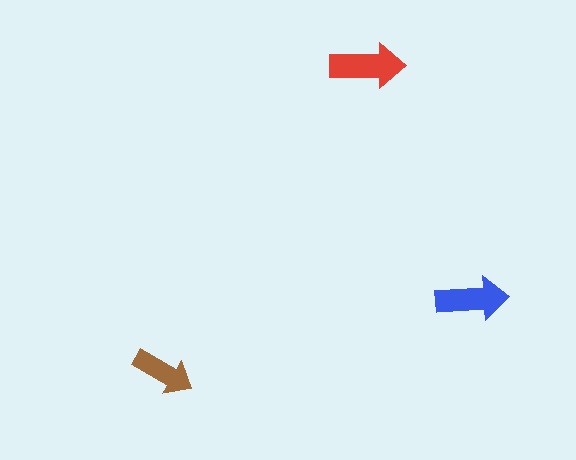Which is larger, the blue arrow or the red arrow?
The red one.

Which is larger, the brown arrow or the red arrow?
The red one.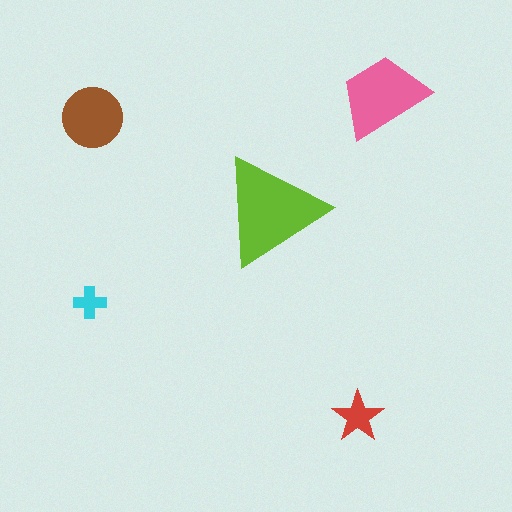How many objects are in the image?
There are 5 objects in the image.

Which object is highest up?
The pink trapezoid is topmost.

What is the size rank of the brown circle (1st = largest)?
3rd.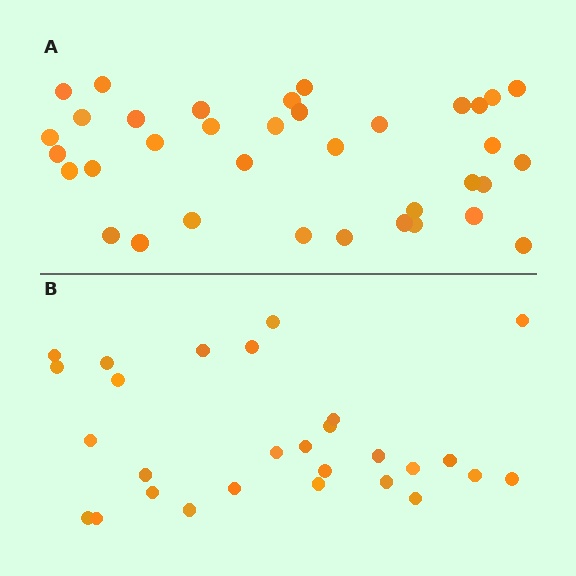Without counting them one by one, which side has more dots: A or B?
Region A (the top region) has more dots.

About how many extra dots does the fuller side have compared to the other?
Region A has roughly 8 or so more dots than region B.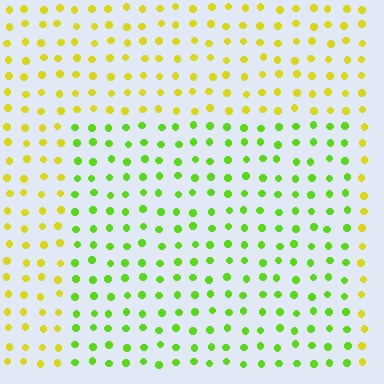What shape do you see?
I see a rectangle.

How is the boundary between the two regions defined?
The boundary is defined purely by a slight shift in hue (about 41 degrees). Spacing, size, and orientation are identical on both sides.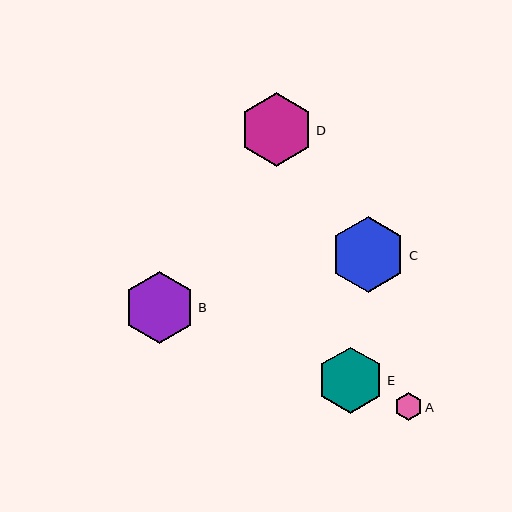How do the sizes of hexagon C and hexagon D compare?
Hexagon C and hexagon D are approximately the same size.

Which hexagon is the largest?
Hexagon C is the largest with a size of approximately 75 pixels.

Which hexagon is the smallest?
Hexagon A is the smallest with a size of approximately 28 pixels.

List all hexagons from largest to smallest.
From largest to smallest: C, D, B, E, A.